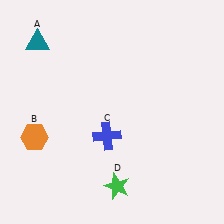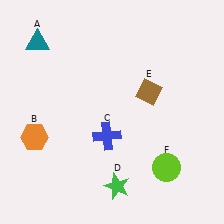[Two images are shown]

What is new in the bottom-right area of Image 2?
A lime circle (F) was added in the bottom-right area of Image 2.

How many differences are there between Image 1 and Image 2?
There are 2 differences between the two images.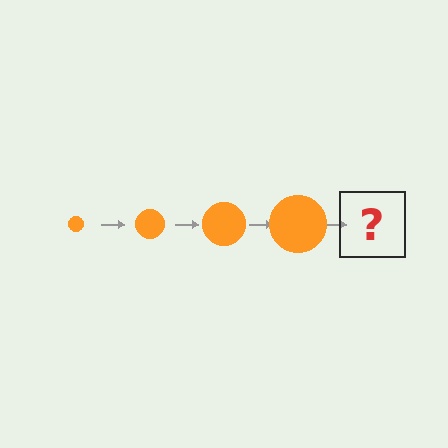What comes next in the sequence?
The next element should be an orange circle, larger than the previous one.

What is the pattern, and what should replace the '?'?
The pattern is that the circle gets progressively larger each step. The '?' should be an orange circle, larger than the previous one.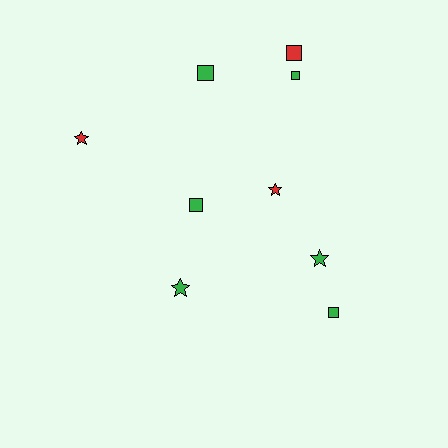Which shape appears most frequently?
Square, with 5 objects.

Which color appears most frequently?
Green, with 6 objects.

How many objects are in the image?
There are 9 objects.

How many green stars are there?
There are 2 green stars.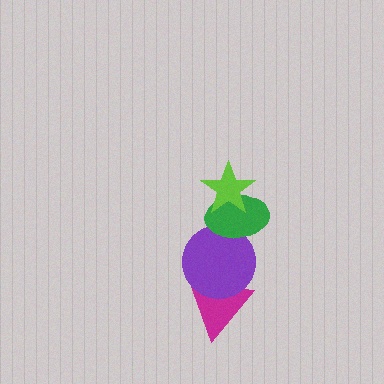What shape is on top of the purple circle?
The green ellipse is on top of the purple circle.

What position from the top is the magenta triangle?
The magenta triangle is 4th from the top.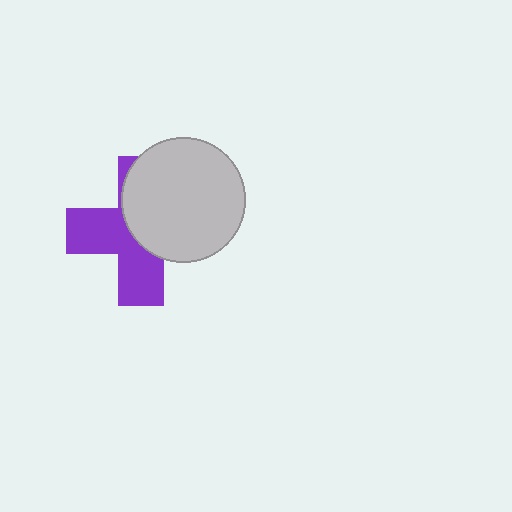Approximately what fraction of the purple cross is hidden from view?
Roughly 50% of the purple cross is hidden behind the light gray circle.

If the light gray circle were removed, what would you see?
You would see the complete purple cross.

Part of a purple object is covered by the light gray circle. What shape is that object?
It is a cross.